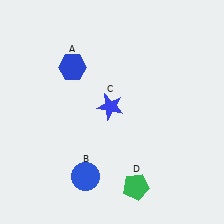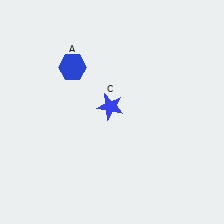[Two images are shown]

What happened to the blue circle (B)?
The blue circle (B) was removed in Image 2. It was in the bottom-left area of Image 1.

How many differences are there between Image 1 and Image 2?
There are 2 differences between the two images.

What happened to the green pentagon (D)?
The green pentagon (D) was removed in Image 2. It was in the bottom-right area of Image 1.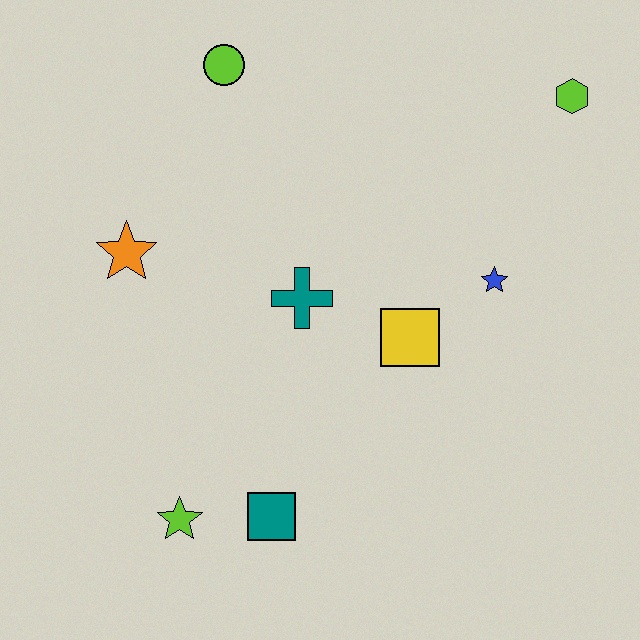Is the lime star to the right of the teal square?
No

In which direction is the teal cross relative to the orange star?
The teal cross is to the right of the orange star.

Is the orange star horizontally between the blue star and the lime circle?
No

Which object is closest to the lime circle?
The orange star is closest to the lime circle.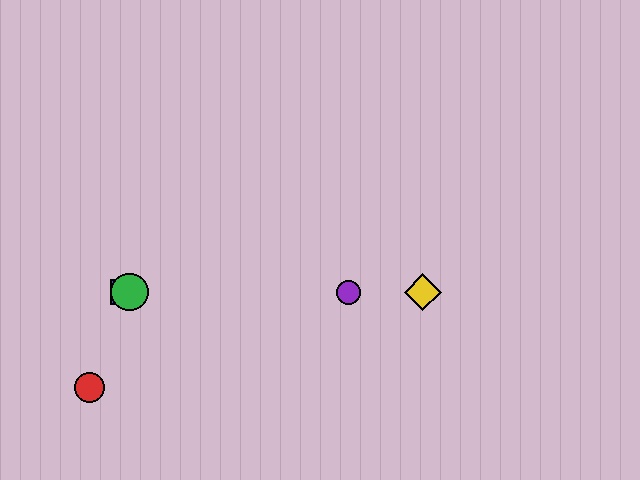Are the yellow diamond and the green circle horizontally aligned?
Yes, both are at y≈292.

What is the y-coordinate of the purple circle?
The purple circle is at y≈292.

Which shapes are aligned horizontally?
The blue square, the green circle, the yellow diamond, the purple circle are aligned horizontally.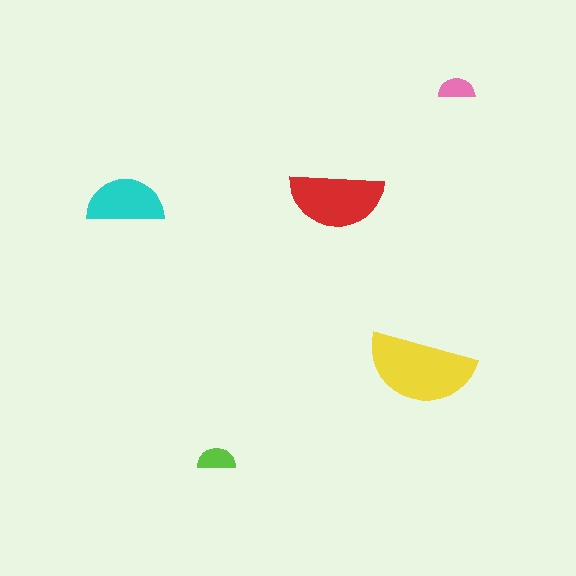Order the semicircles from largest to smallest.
the yellow one, the red one, the cyan one, the lime one, the pink one.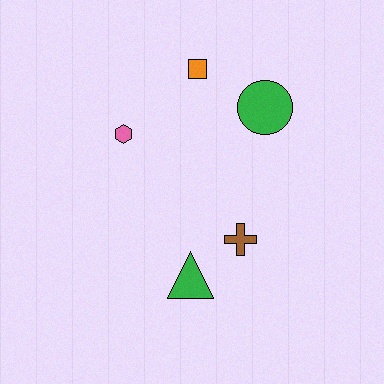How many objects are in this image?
There are 5 objects.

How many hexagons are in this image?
There is 1 hexagon.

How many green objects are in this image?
There are 2 green objects.